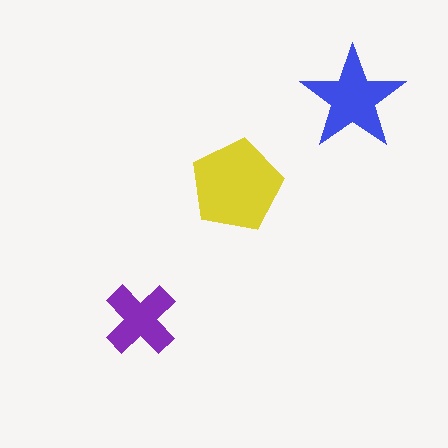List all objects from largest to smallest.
The yellow pentagon, the blue star, the purple cross.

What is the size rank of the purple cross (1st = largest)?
3rd.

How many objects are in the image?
There are 3 objects in the image.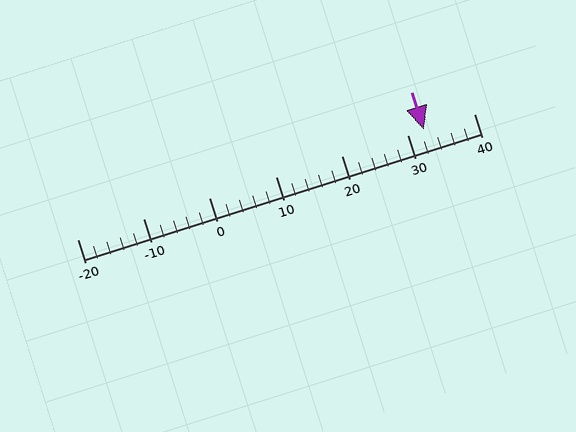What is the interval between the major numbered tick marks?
The major tick marks are spaced 10 units apart.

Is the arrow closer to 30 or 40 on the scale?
The arrow is closer to 30.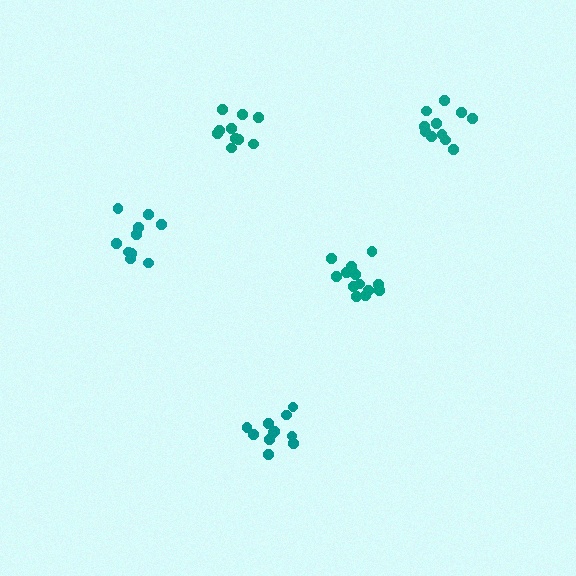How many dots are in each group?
Group 1: 10 dots, Group 2: 13 dots, Group 3: 11 dots, Group 4: 10 dots, Group 5: 11 dots (55 total).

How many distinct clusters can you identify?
There are 5 distinct clusters.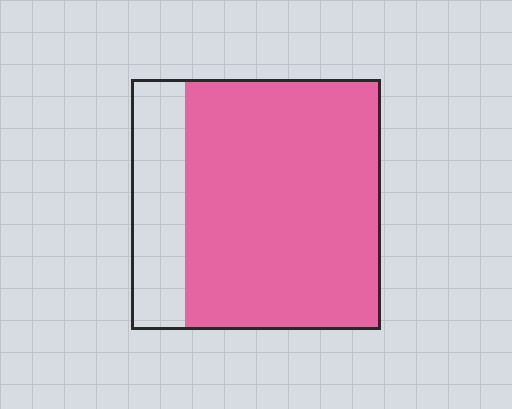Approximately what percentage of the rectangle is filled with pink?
Approximately 80%.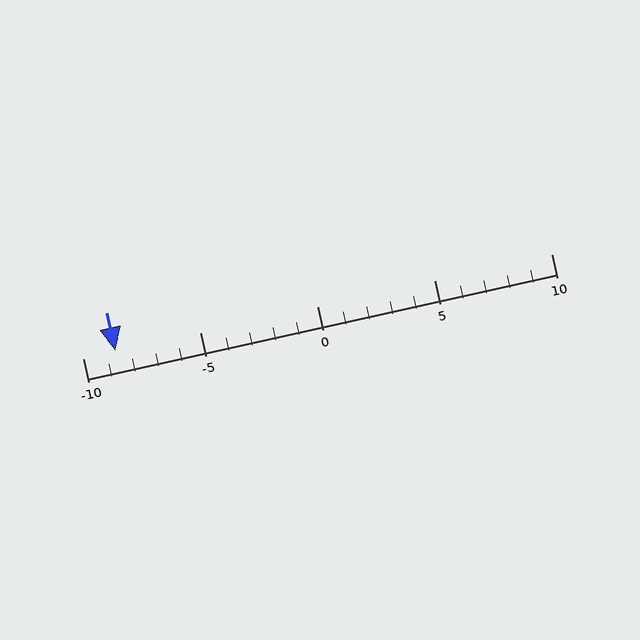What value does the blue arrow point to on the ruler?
The blue arrow points to approximately -9.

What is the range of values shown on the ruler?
The ruler shows values from -10 to 10.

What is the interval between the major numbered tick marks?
The major tick marks are spaced 5 units apart.